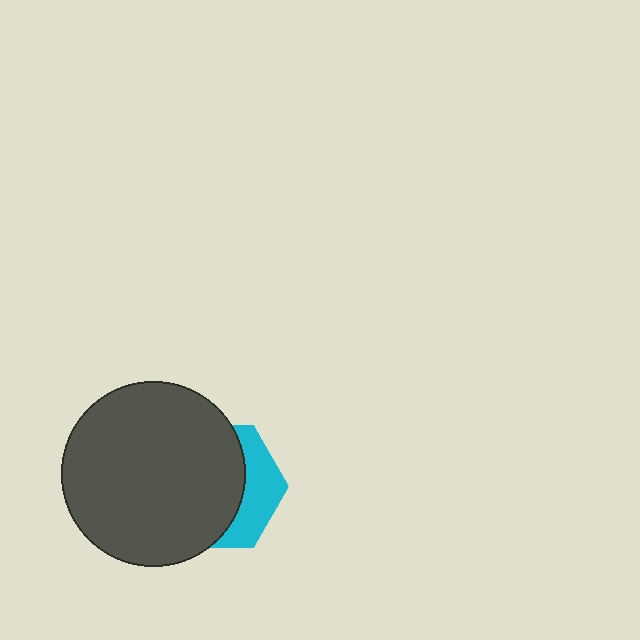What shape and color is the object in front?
The object in front is a dark gray circle.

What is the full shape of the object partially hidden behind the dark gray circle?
The partially hidden object is a cyan hexagon.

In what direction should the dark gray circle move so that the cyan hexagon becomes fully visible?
The dark gray circle should move left. That is the shortest direction to clear the overlap and leave the cyan hexagon fully visible.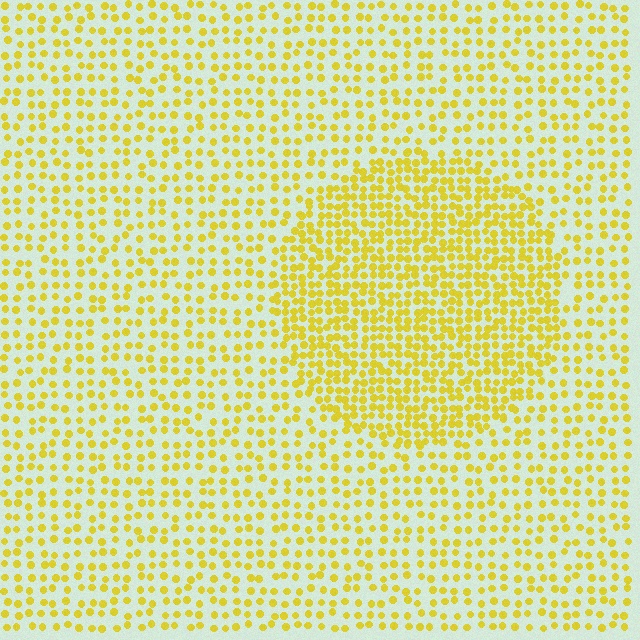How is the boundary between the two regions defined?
The boundary is defined by a change in element density (approximately 1.9x ratio). All elements are the same color, size, and shape.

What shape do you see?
I see a circle.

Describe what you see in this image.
The image contains small yellow elements arranged at two different densities. A circle-shaped region is visible where the elements are more densely packed than the surrounding area.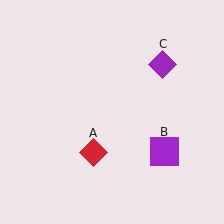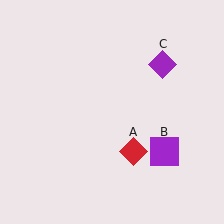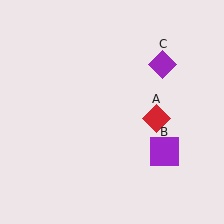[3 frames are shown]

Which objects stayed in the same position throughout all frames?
Purple square (object B) and purple diamond (object C) remained stationary.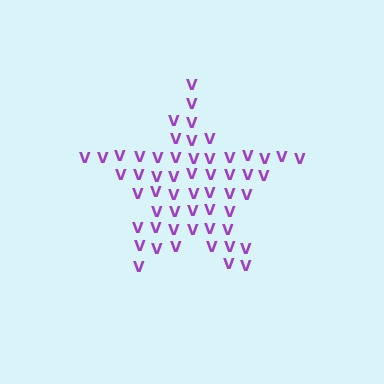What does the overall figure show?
The overall figure shows a star.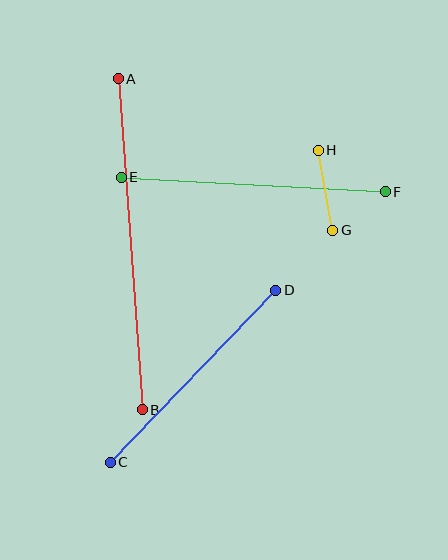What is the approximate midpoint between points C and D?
The midpoint is at approximately (193, 376) pixels.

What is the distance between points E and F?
The distance is approximately 265 pixels.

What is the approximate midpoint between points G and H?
The midpoint is at approximately (325, 190) pixels.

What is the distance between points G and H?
The distance is approximately 81 pixels.